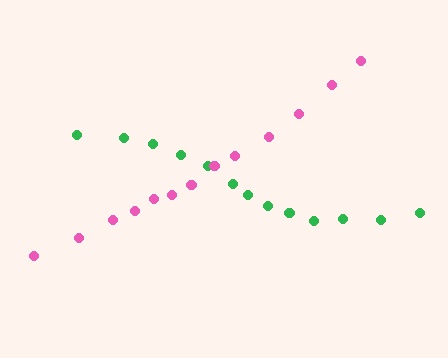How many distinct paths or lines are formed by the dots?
There are 2 distinct paths.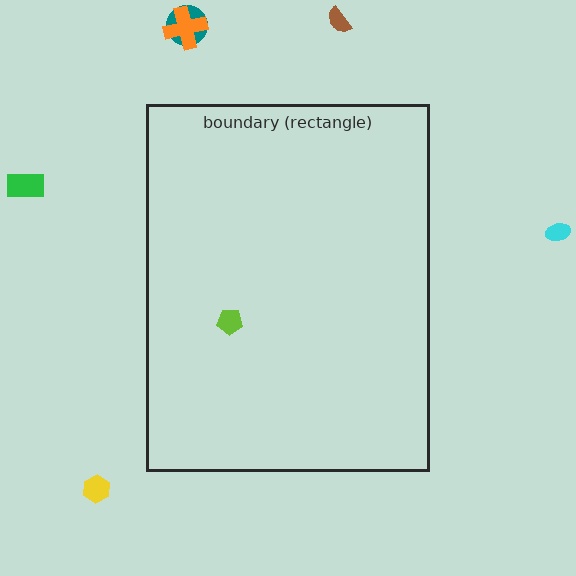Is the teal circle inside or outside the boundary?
Outside.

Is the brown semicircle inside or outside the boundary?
Outside.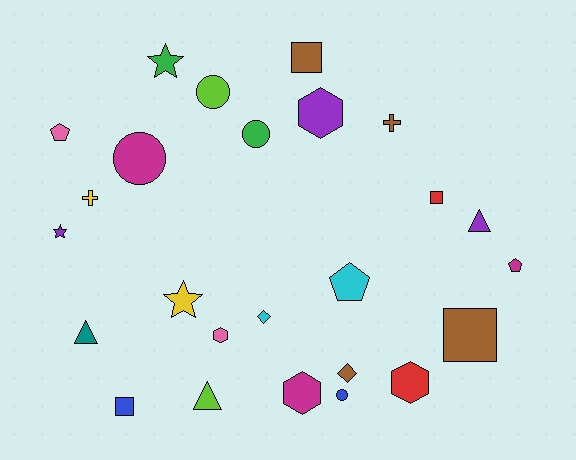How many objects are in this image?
There are 25 objects.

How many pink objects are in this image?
There are 2 pink objects.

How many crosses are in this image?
There are 2 crosses.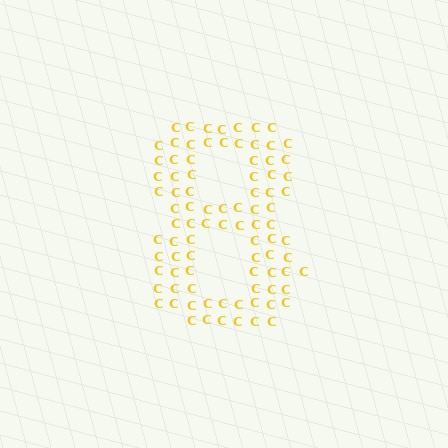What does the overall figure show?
The overall figure shows the digit 8.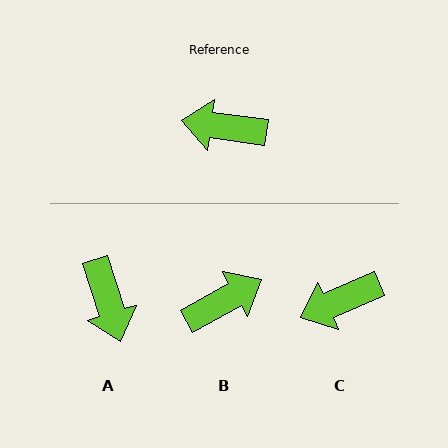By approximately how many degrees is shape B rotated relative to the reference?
Approximately 143 degrees clockwise.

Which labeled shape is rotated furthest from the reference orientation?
B, about 143 degrees away.